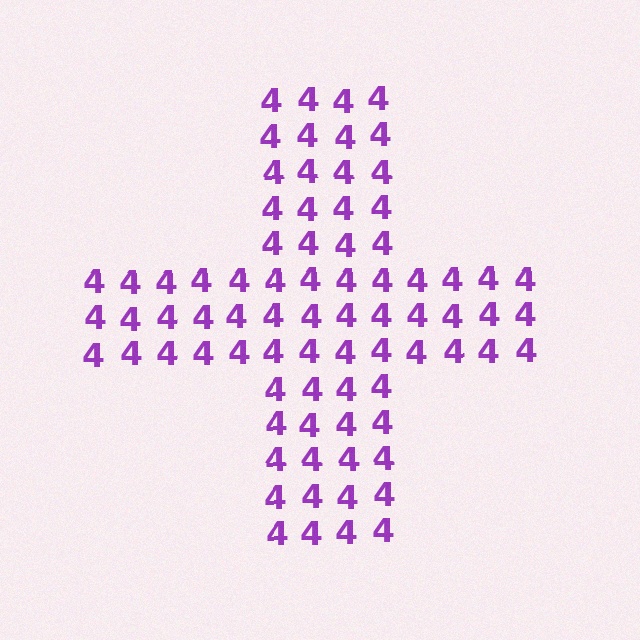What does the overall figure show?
The overall figure shows a cross.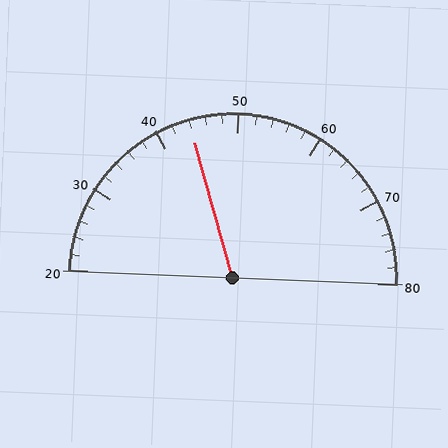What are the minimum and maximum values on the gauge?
The gauge ranges from 20 to 80.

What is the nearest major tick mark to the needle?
The nearest major tick mark is 40.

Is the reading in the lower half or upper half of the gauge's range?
The reading is in the lower half of the range (20 to 80).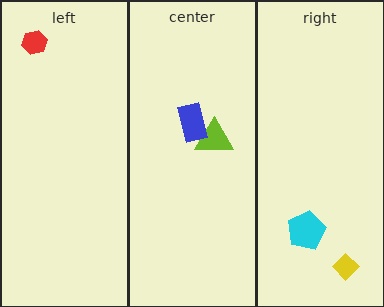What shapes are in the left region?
The red hexagon.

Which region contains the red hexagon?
The left region.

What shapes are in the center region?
The lime triangle, the blue rectangle.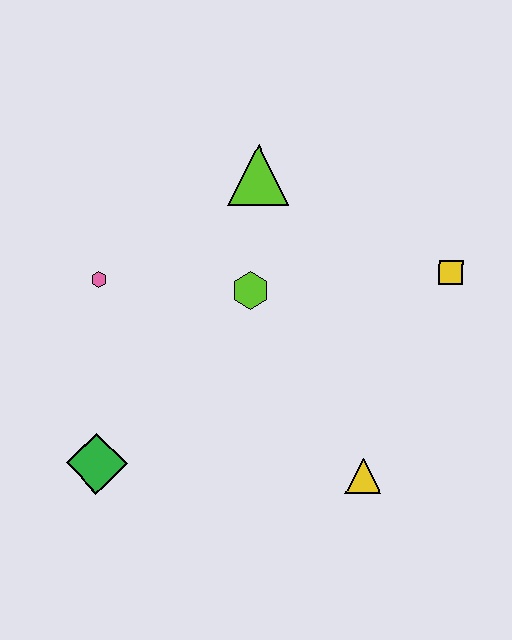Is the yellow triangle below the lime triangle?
Yes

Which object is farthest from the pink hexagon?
The yellow square is farthest from the pink hexagon.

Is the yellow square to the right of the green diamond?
Yes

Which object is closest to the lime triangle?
The lime hexagon is closest to the lime triangle.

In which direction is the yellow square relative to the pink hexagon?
The yellow square is to the right of the pink hexagon.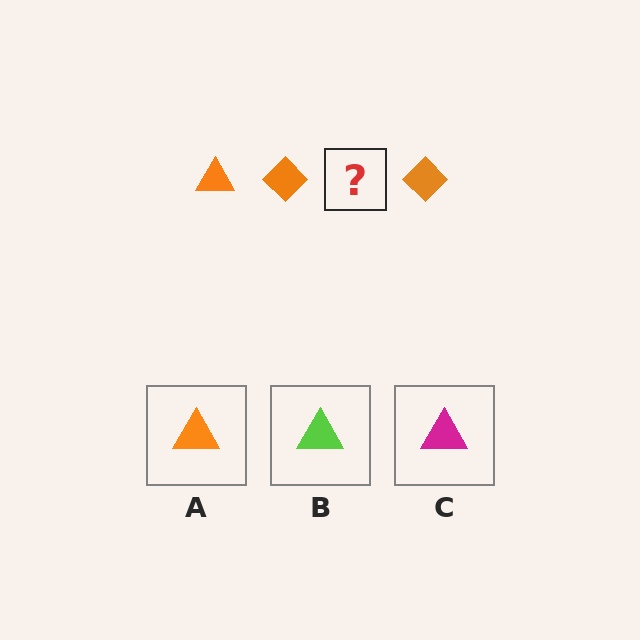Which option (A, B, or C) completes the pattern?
A.